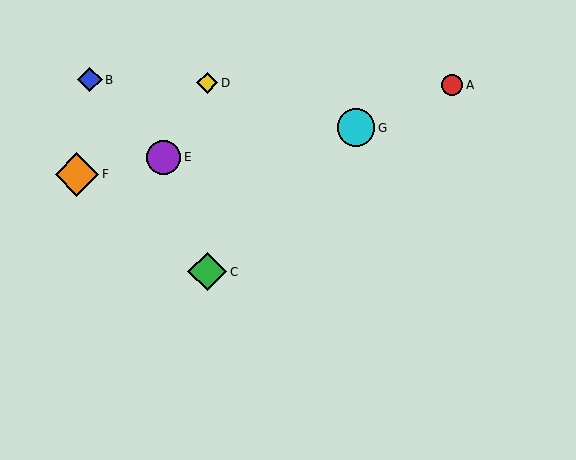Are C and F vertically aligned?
No, C is at x≈207 and F is at x≈77.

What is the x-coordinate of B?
Object B is at x≈90.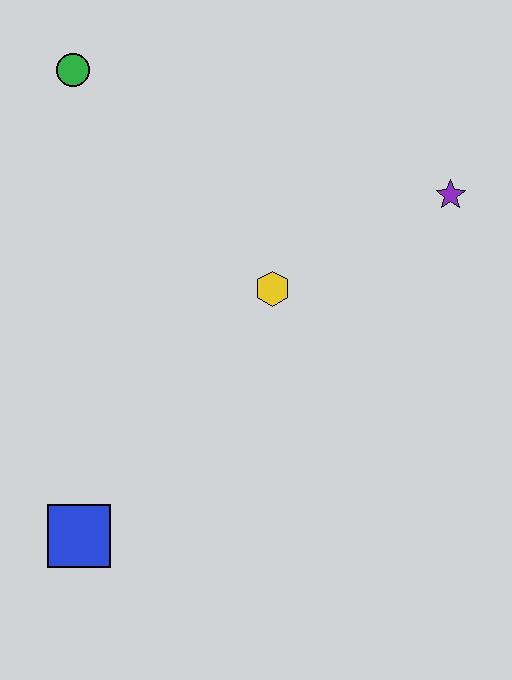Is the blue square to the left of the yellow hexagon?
Yes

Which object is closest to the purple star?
The yellow hexagon is closest to the purple star.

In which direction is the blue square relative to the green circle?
The blue square is below the green circle.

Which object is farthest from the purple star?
The blue square is farthest from the purple star.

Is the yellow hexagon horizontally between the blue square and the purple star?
Yes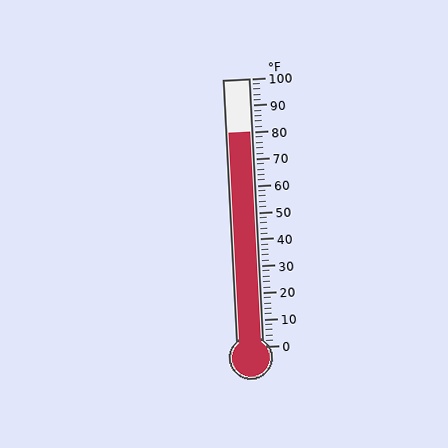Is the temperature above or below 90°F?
The temperature is below 90°F.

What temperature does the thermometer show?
The thermometer shows approximately 80°F.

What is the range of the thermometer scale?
The thermometer scale ranges from 0°F to 100°F.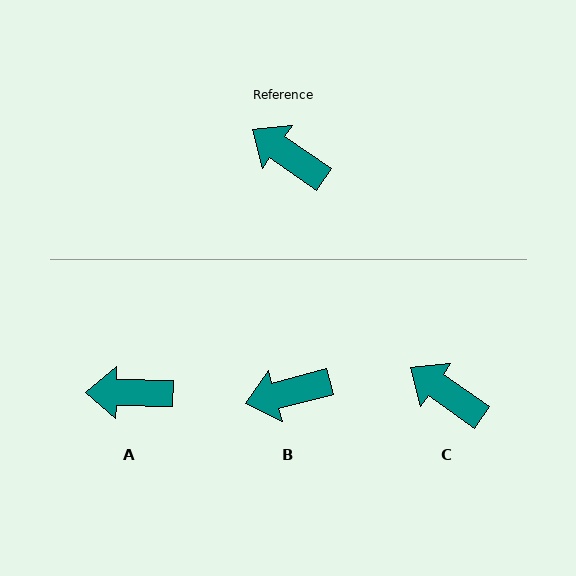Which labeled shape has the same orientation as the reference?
C.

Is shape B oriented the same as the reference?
No, it is off by about 50 degrees.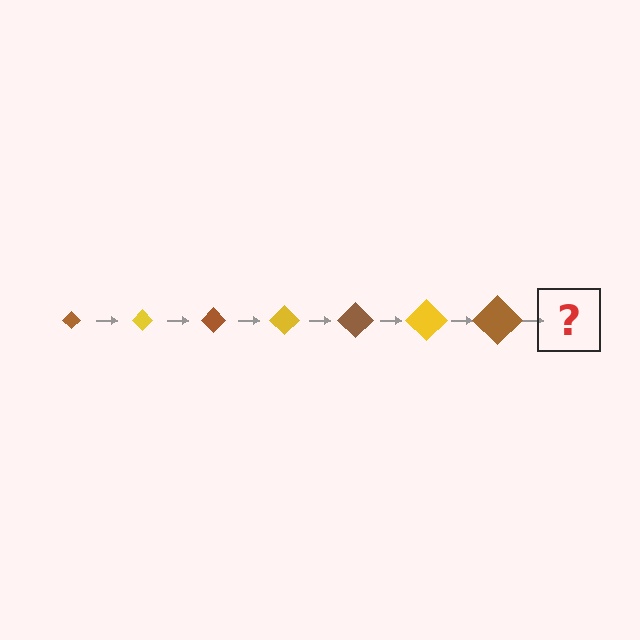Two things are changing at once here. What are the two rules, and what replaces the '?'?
The two rules are that the diamond grows larger each step and the color cycles through brown and yellow. The '?' should be a yellow diamond, larger than the previous one.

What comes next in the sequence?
The next element should be a yellow diamond, larger than the previous one.